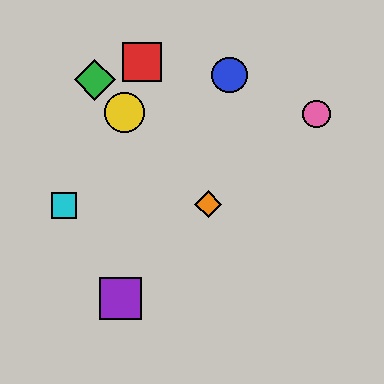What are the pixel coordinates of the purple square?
The purple square is at (120, 299).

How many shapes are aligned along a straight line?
3 shapes (the green diamond, the yellow circle, the orange diamond) are aligned along a straight line.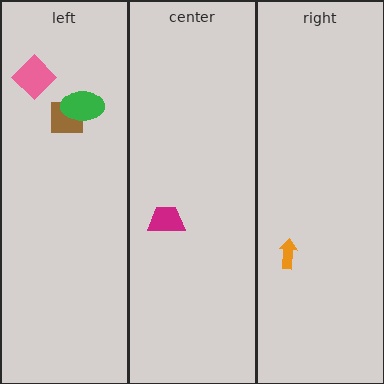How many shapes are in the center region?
1.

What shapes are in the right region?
The orange arrow.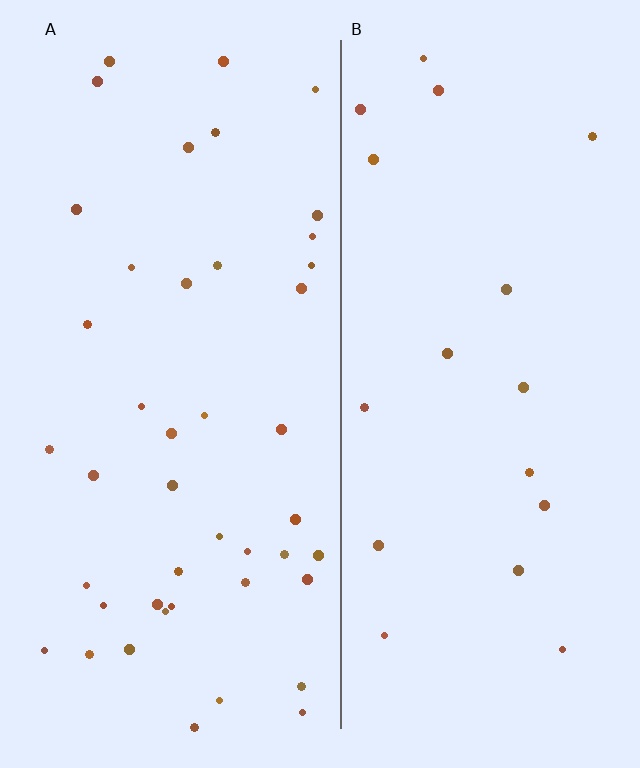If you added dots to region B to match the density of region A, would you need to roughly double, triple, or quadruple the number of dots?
Approximately double.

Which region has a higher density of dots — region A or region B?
A (the left).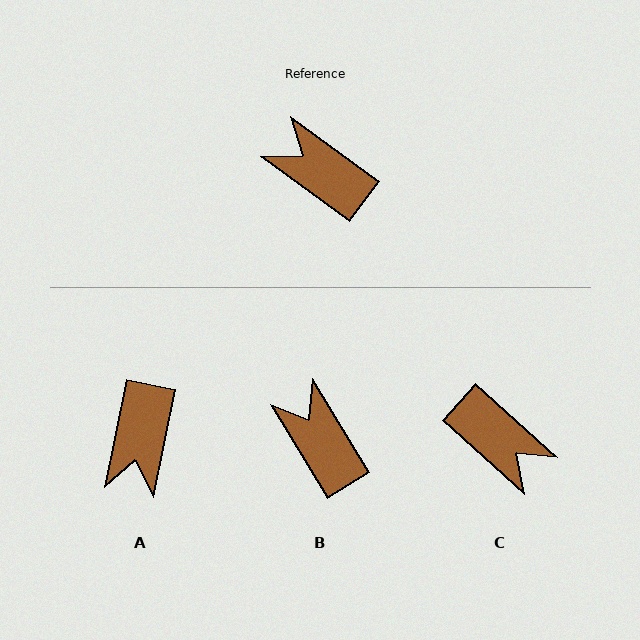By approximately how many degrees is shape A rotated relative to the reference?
Approximately 115 degrees counter-clockwise.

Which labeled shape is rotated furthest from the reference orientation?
C, about 174 degrees away.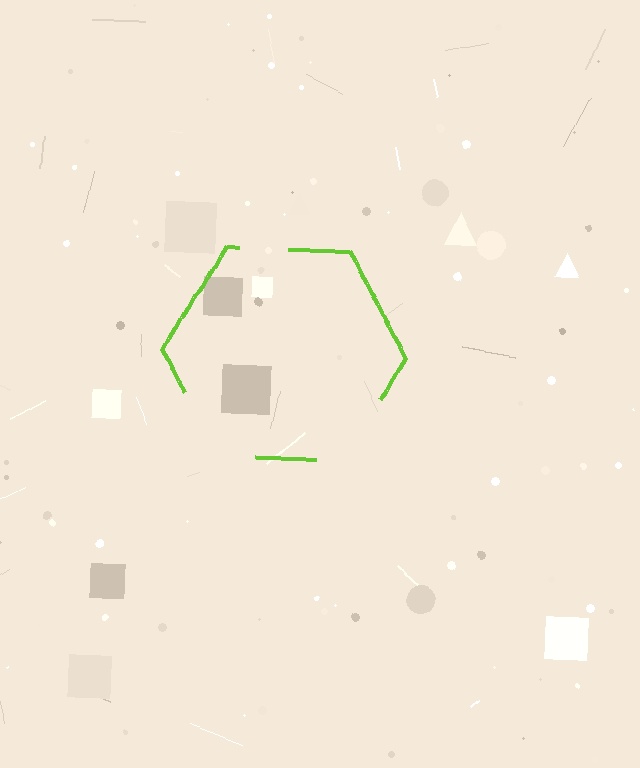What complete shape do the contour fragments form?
The contour fragments form a hexagon.